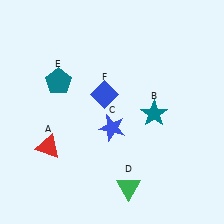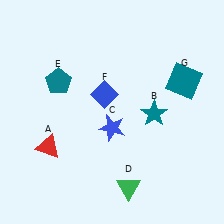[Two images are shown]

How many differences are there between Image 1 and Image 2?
There is 1 difference between the two images.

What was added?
A teal square (G) was added in Image 2.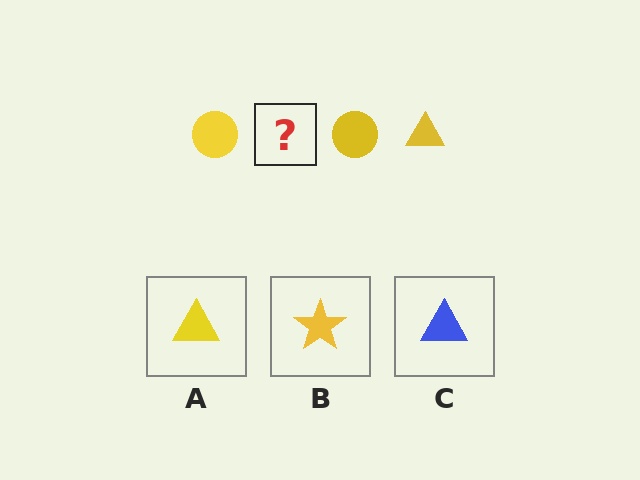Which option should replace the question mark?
Option A.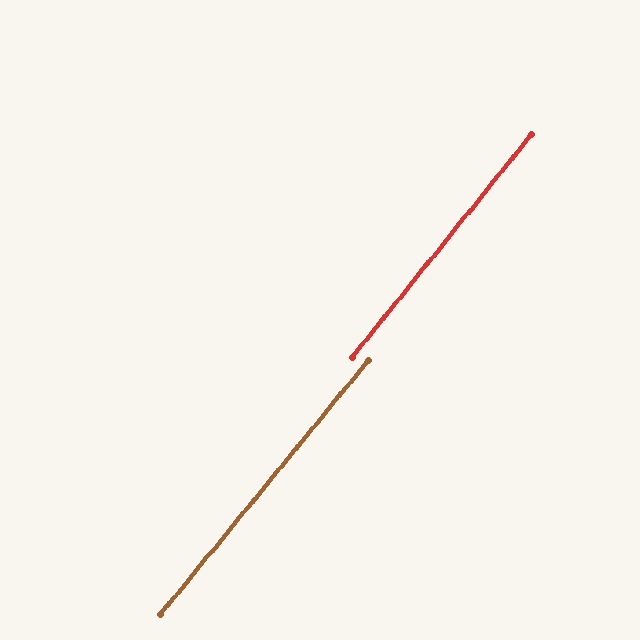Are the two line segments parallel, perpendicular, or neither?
Parallel — their directions differ by only 0.5°.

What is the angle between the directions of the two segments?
Approximately 1 degree.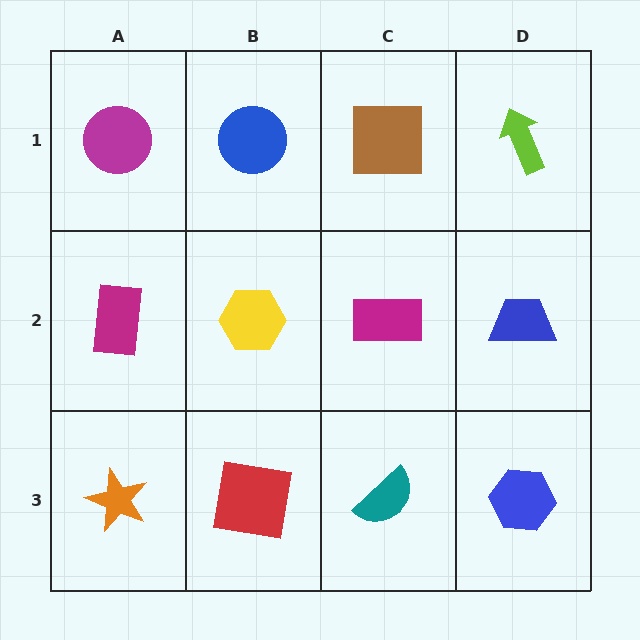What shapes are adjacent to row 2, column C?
A brown square (row 1, column C), a teal semicircle (row 3, column C), a yellow hexagon (row 2, column B), a blue trapezoid (row 2, column D).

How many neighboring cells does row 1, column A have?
2.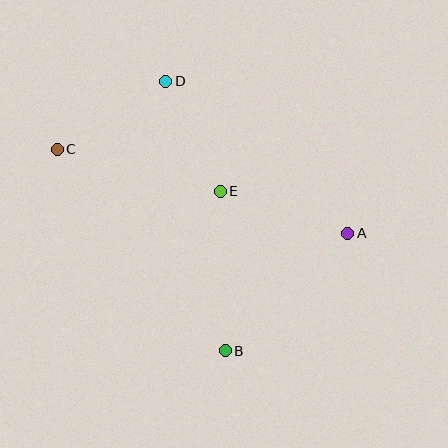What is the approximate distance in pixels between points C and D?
The distance between C and D is approximately 128 pixels.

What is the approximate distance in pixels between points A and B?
The distance between A and B is approximately 170 pixels.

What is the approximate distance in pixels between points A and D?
The distance between A and D is approximately 237 pixels.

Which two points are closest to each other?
Points D and E are closest to each other.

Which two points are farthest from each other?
Points A and C are farthest from each other.